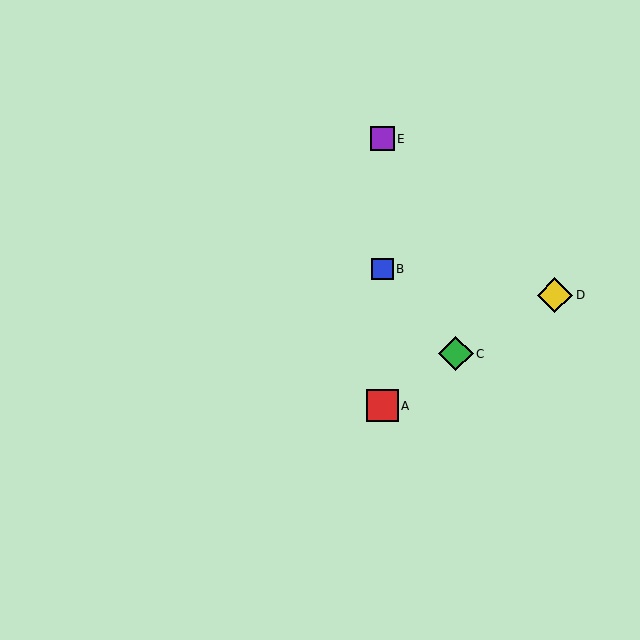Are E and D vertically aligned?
No, E is at x≈383 and D is at x≈555.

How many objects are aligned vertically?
3 objects (A, B, E) are aligned vertically.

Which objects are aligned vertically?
Objects A, B, E are aligned vertically.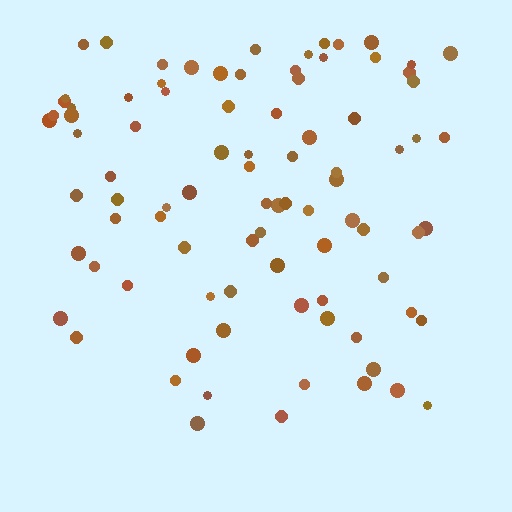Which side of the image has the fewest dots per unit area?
The bottom.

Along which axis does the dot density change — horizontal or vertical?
Vertical.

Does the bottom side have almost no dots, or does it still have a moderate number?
Still a moderate number, just noticeably fewer than the top.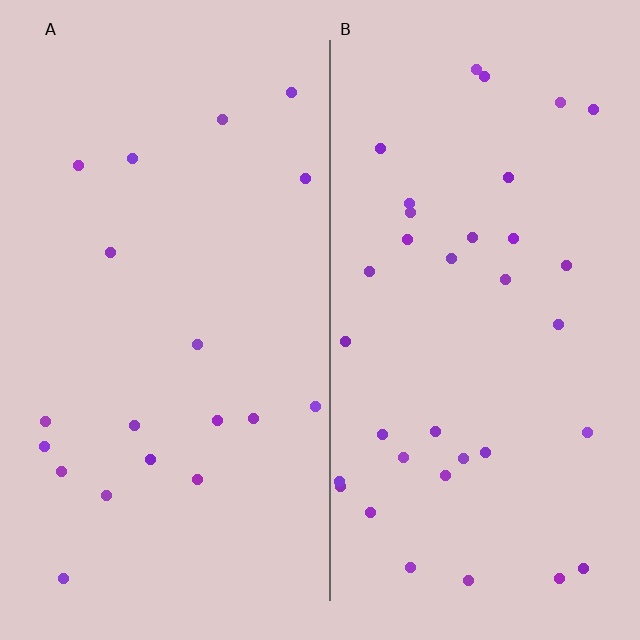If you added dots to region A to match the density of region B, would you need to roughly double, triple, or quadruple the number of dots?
Approximately double.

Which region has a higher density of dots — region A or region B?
B (the right).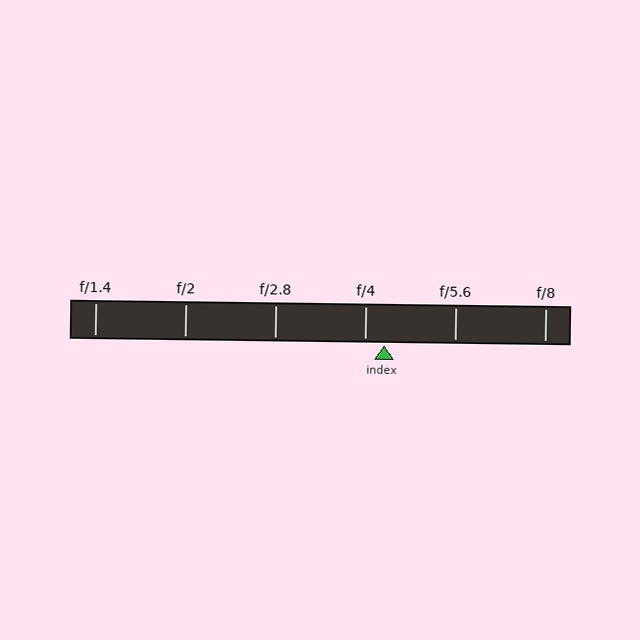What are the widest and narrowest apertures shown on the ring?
The widest aperture shown is f/1.4 and the narrowest is f/8.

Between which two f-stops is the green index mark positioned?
The index mark is between f/4 and f/5.6.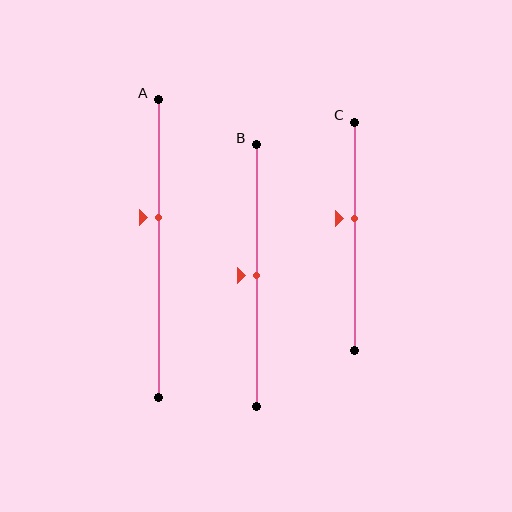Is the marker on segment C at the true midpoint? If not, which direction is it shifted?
No, the marker on segment C is shifted upward by about 8% of the segment length.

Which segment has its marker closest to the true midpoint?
Segment B has its marker closest to the true midpoint.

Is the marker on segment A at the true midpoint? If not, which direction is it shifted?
No, the marker on segment A is shifted upward by about 11% of the segment length.